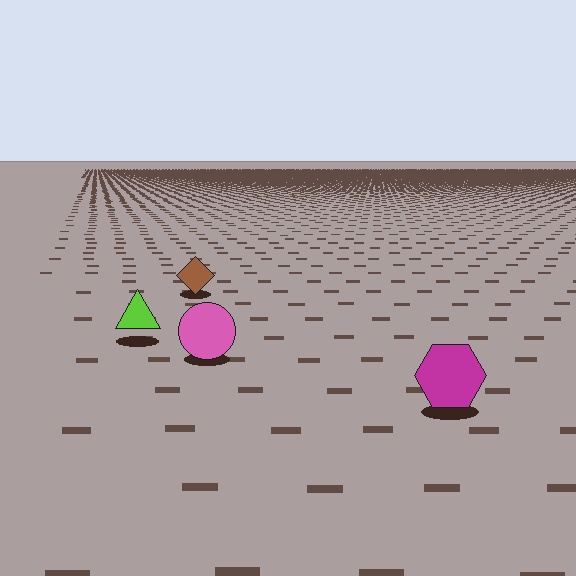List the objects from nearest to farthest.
From nearest to farthest: the magenta hexagon, the pink circle, the lime triangle, the brown diamond.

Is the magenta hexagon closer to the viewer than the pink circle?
Yes. The magenta hexagon is closer — you can tell from the texture gradient: the ground texture is coarser near it.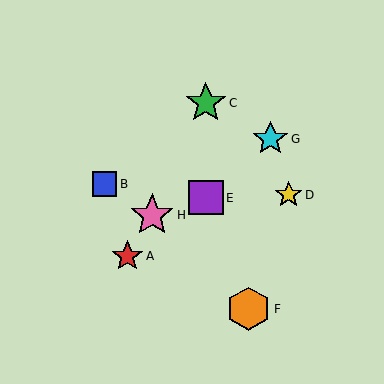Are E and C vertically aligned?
Yes, both are at x≈206.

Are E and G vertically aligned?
No, E is at x≈206 and G is at x≈270.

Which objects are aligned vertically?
Objects C, E are aligned vertically.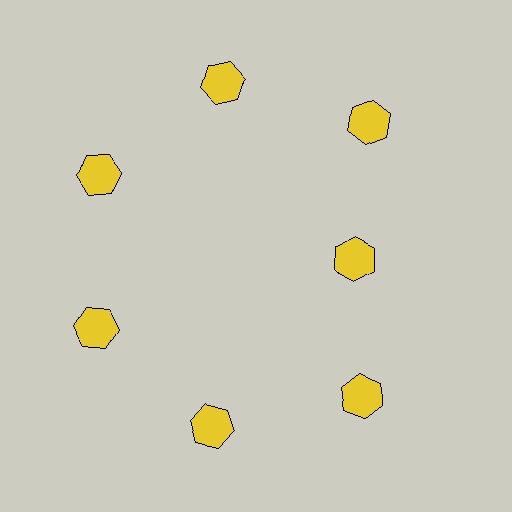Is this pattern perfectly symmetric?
No. The 7 yellow hexagons are arranged in a ring, but one element near the 3 o'clock position is pulled inward toward the center, breaking the 7-fold rotational symmetry.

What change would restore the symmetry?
The symmetry would be restored by moving it outward, back onto the ring so that all 7 hexagons sit at equal angles and equal distance from the center.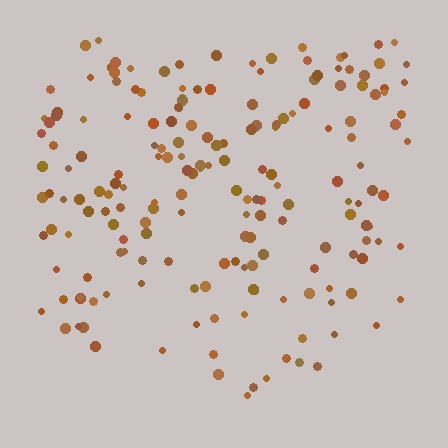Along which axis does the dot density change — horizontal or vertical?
Vertical.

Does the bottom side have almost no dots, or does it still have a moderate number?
Still a moderate number, just noticeably fewer than the top.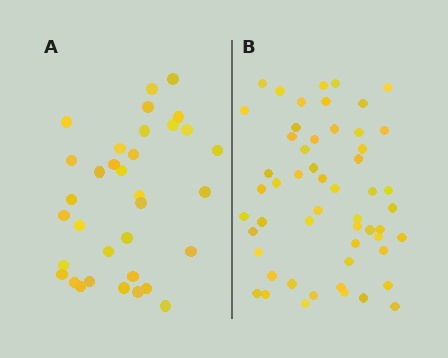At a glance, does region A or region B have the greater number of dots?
Region B (the right region) has more dots.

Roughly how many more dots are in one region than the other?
Region B has approximately 20 more dots than region A.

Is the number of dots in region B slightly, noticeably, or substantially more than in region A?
Region B has substantially more. The ratio is roughly 1.6 to 1.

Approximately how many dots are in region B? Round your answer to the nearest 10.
About 50 dots. (The exact count is 54, which rounds to 50.)